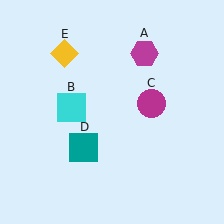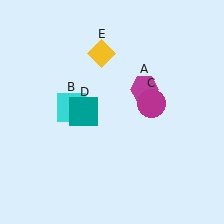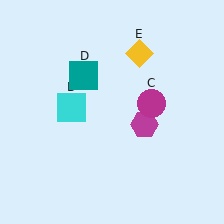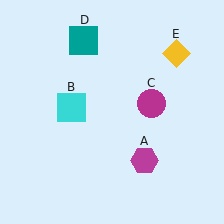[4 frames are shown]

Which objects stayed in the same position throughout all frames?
Cyan square (object B) and magenta circle (object C) remained stationary.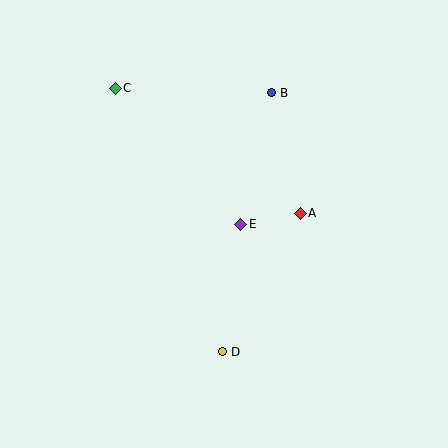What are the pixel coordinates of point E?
Point E is at (241, 224).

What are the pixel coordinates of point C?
Point C is at (115, 88).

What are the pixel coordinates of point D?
Point D is at (223, 352).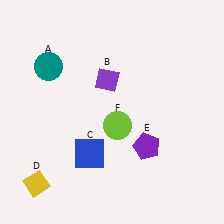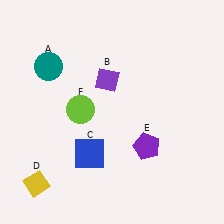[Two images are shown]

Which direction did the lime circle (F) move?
The lime circle (F) moved left.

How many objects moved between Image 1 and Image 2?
1 object moved between the two images.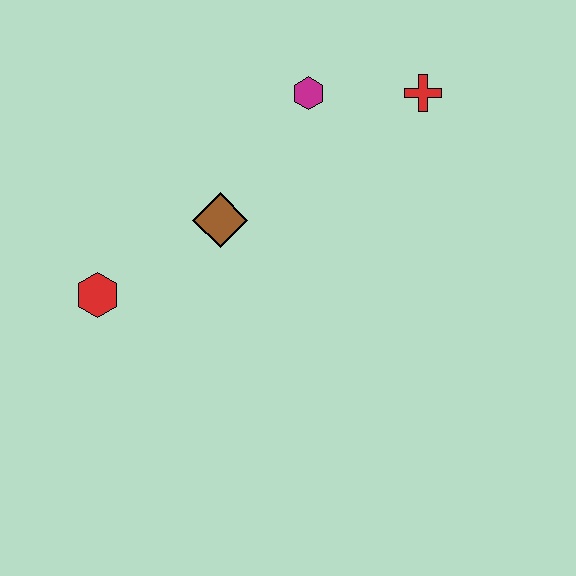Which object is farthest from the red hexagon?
The red cross is farthest from the red hexagon.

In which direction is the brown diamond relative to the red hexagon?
The brown diamond is to the right of the red hexagon.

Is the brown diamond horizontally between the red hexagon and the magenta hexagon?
Yes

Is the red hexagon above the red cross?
No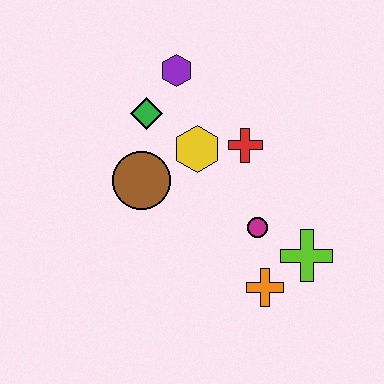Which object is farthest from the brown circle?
The lime cross is farthest from the brown circle.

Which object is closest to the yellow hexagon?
The red cross is closest to the yellow hexagon.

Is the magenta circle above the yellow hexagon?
No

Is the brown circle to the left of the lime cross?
Yes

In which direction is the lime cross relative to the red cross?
The lime cross is below the red cross.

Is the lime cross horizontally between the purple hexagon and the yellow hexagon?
No